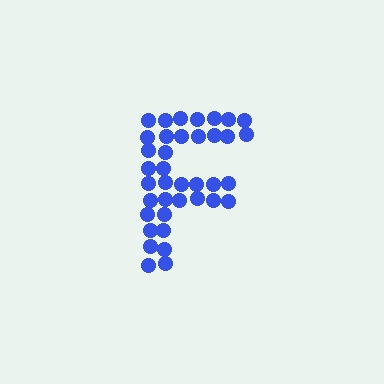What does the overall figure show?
The overall figure shows the letter F.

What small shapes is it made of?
It is made of small circles.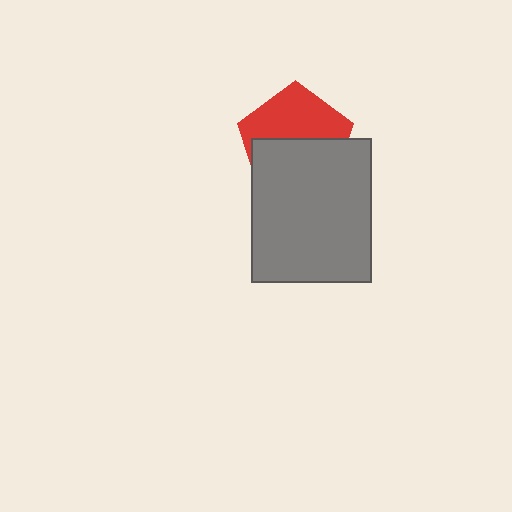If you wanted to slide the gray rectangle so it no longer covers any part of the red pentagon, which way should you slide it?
Slide it down — that is the most direct way to separate the two shapes.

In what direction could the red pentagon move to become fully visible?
The red pentagon could move up. That would shift it out from behind the gray rectangle entirely.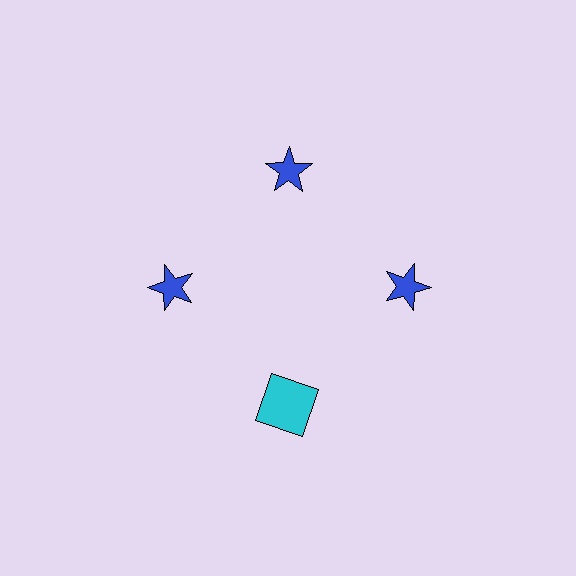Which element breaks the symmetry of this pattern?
The cyan square at roughly the 6 o'clock position breaks the symmetry. All other shapes are blue stars.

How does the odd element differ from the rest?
It differs in both color (cyan instead of blue) and shape (square instead of star).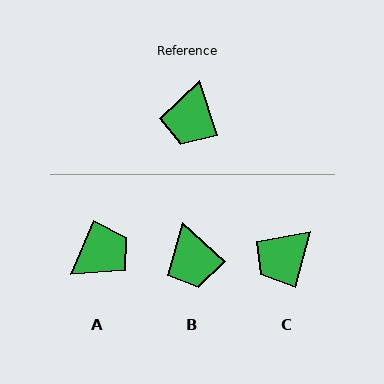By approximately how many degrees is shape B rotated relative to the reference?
Approximately 31 degrees counter-clockwise.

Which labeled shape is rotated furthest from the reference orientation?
A, about 140 degrees away.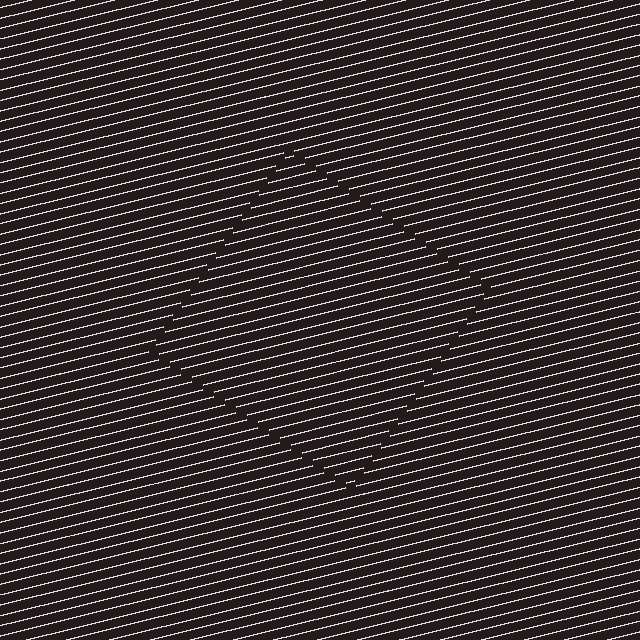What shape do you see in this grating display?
An illusory square. The interior of the shape contains the same grating, shifted by half a period — the contour is defined by the phase discontinuity where line-ends from the inner and outer gratings abut.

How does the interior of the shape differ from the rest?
The interior of the shape contains the same grating, shifted by half a period — the contour is defined by the phase discontinuity where line-ends from the inner and outer gratings abut.